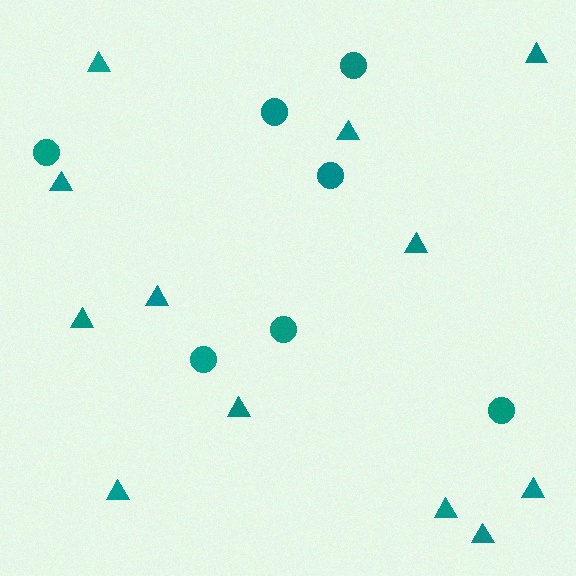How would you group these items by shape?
There are 2 groups: one group of triangles (12) and one group of circles (7).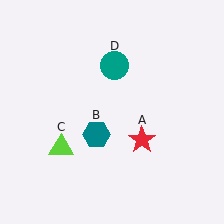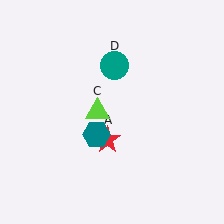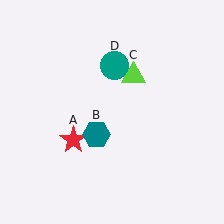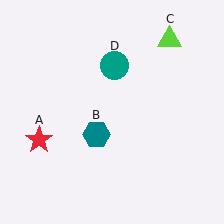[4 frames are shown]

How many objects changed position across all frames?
2 objects changed position: red star (object A), lime triangle (object C).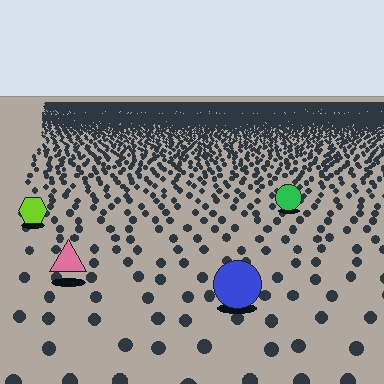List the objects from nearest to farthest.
From nearest to farthest: the blue circle, the pink triangle, the lime hexagon, the green circle.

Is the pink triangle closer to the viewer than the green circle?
Yes. The pink triangle is closer — you can tell from the texture gradient: the ground texture is coarser near it.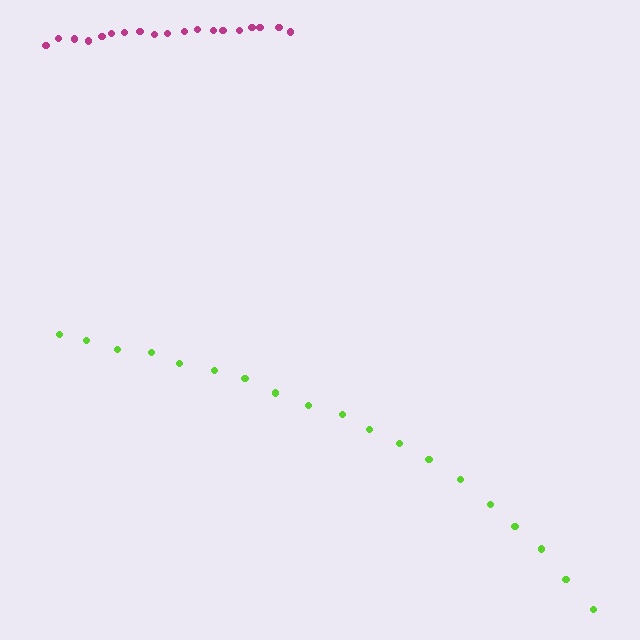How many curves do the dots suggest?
There are 2 distinct paths.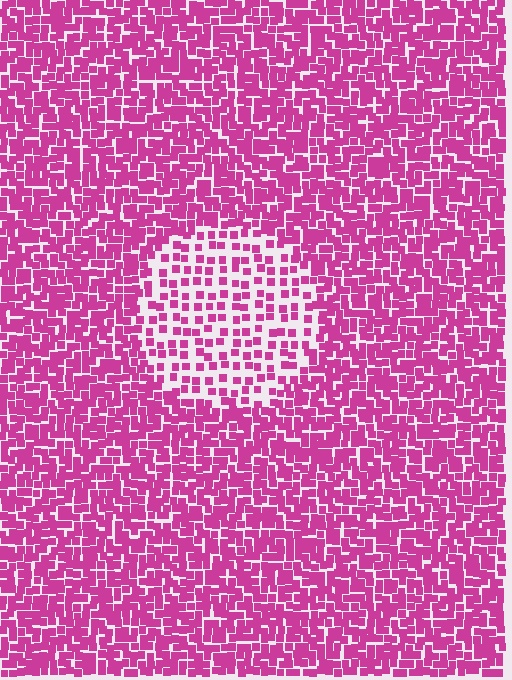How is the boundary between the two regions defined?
The boundary is defined by a change in element density (approximately 2.2x ratio). All elements are the same color, size, and shape.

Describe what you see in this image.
The image contains small magenta elements arranged at two different densities. A circle-shaped region is visible where the elements are less densely packed than the surrounding area.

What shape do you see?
I see a circle.